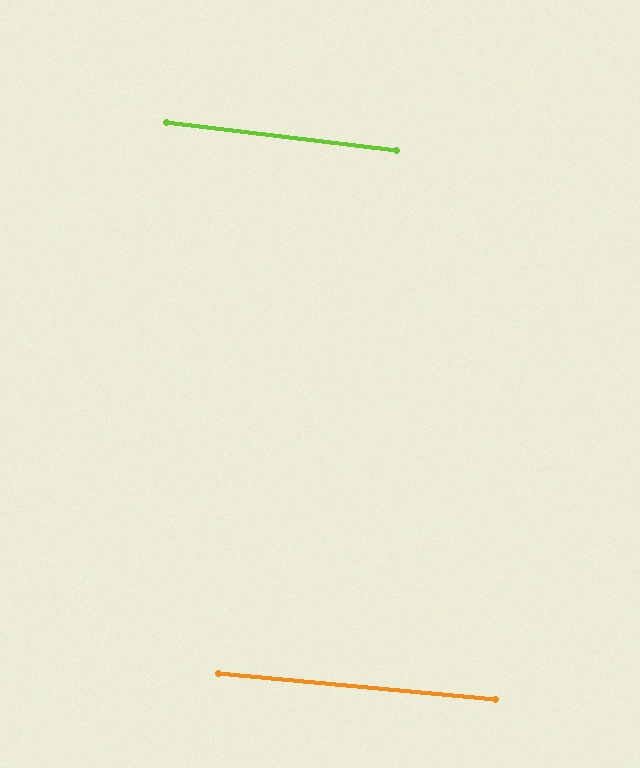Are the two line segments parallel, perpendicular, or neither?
Parallel — their directions differ by only 1.5°.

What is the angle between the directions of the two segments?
Approximately 2 degrees.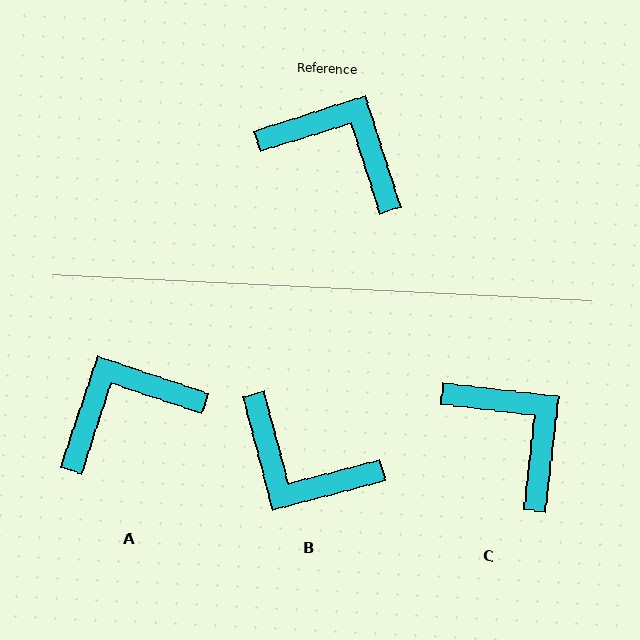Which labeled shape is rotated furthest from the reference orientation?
B, about 177 degrees away.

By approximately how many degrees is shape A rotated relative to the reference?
Approximately 54 degrees counter-clockwise.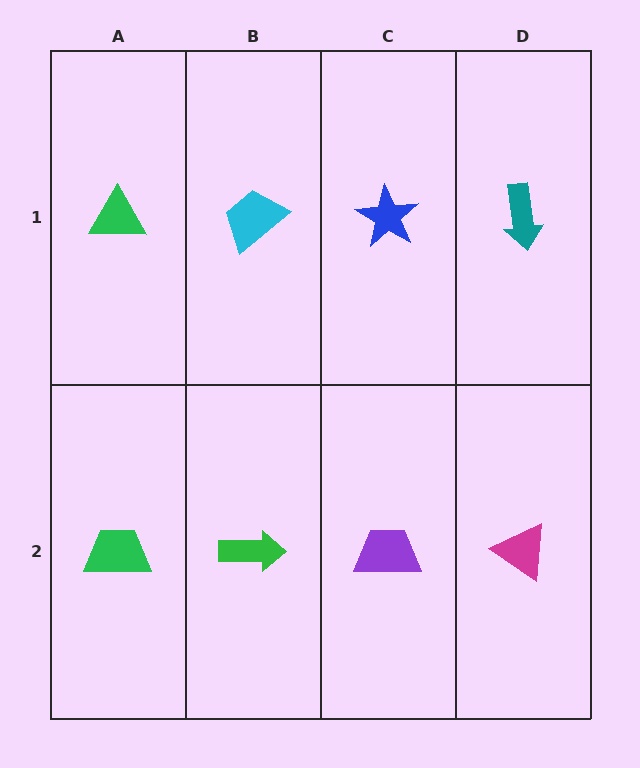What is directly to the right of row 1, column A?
A cyan trapezoid.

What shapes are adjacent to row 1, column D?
A magenta triangle (row 2, column D), a blue star (row 1, column C).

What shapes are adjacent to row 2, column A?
A green triangle (row 1, column A), a green arrow (row 2, column B).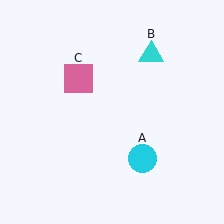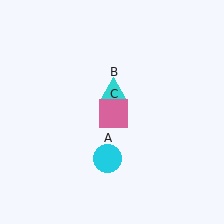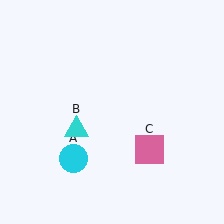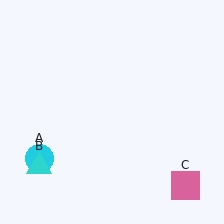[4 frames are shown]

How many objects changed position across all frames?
3 objects changed position: cyan circle (object A), cyan triangle (object B), pink square (object C).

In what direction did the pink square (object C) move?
The pink square (object C) moved down and to the right.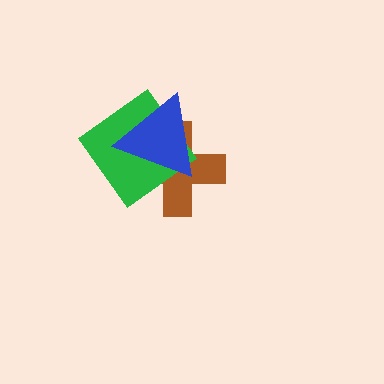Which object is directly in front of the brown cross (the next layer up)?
The green diamond is directly in front of the brown cross.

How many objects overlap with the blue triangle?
2 objects overlap with the blue triangle.